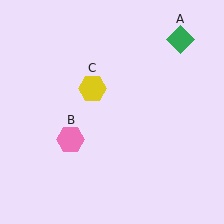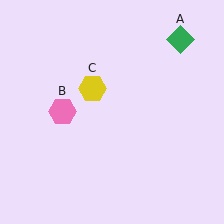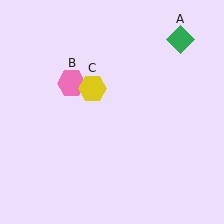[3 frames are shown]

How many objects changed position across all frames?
1 object changed position: pink hexagon (object B).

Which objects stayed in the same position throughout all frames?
Green diamond (object A) and yellow hexagon (object C) remained stationary.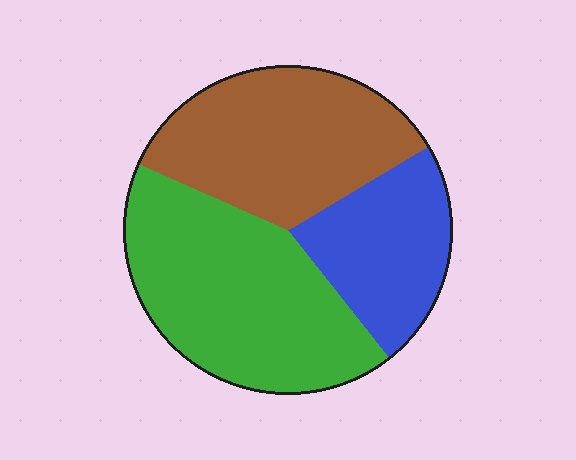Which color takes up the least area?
Blue, at roughly 25%.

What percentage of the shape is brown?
Brown covers 35% of the shape.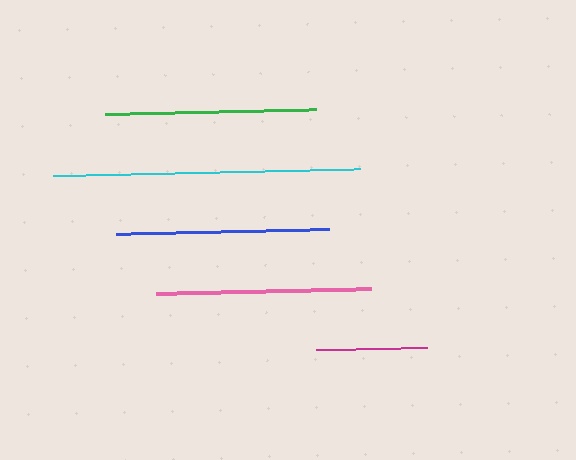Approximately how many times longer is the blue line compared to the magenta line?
The blue line is approximately 1.9 times the length of the magenta line.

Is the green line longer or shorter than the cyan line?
The cyan line is longer than the green line.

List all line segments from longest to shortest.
From longest to shortest: cyan, pink, blue, green, magenta.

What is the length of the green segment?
The green segment is approximately 212 pixels long.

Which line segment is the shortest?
The magenta line is the shortest at approximately 112 pixels.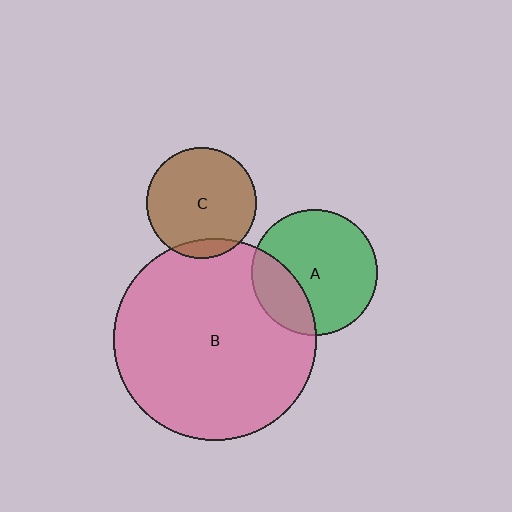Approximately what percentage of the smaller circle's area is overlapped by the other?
Approximately 10%.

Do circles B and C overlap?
Yes.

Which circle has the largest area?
Circle B (pink).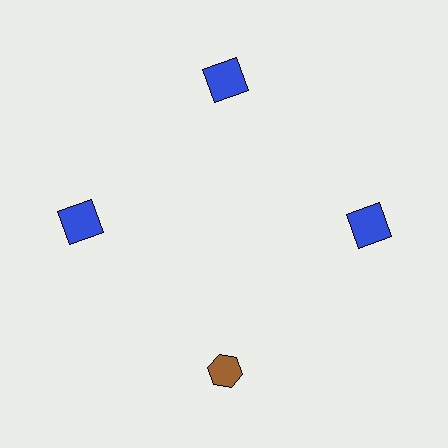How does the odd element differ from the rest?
It differs in both color (brown instead of blue) and shape (hexagon instead of square).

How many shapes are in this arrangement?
There are 4 shapes arranged in a ring pattern.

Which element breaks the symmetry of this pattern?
The brown hexagon at roughly the 6 o'clock position breaks the symmetry. All other shapes are blue squares.